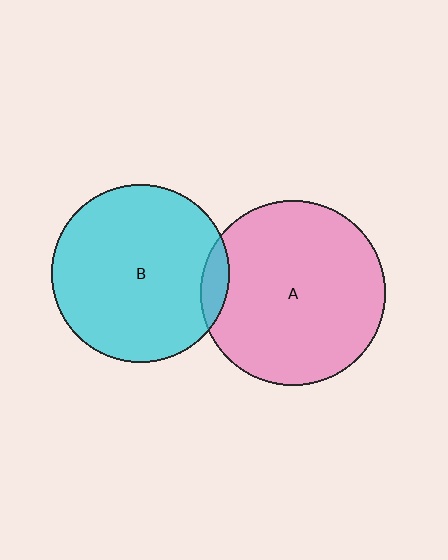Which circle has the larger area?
Circle A (pink).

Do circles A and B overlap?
Yes.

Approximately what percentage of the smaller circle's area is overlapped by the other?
Approximately 5%.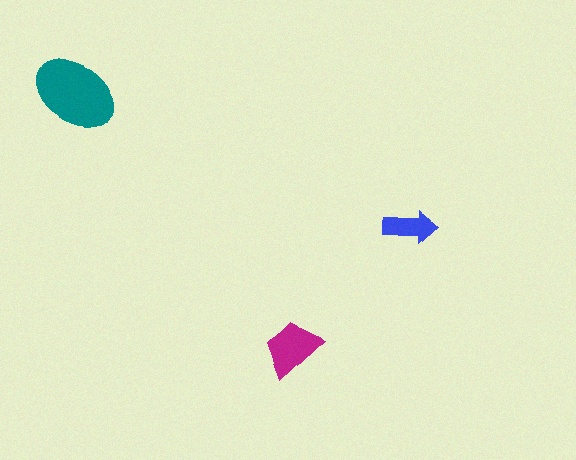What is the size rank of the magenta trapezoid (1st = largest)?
2nd.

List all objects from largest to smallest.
The teal ellipse, the magenta trapezoid, the blue arrow.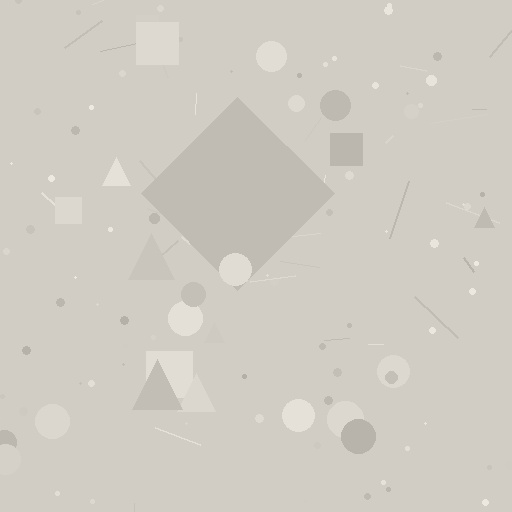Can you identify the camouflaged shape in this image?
The camouflaged shape is a diamond.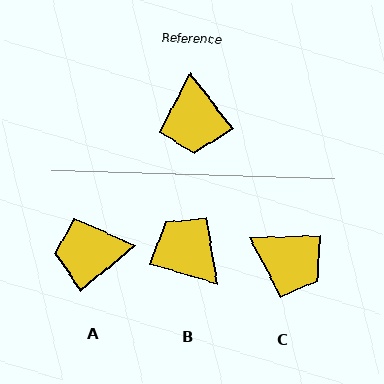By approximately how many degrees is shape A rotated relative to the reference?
Approximately 88 degrees clockwise.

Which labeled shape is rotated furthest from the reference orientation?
B, about 144 degrees away.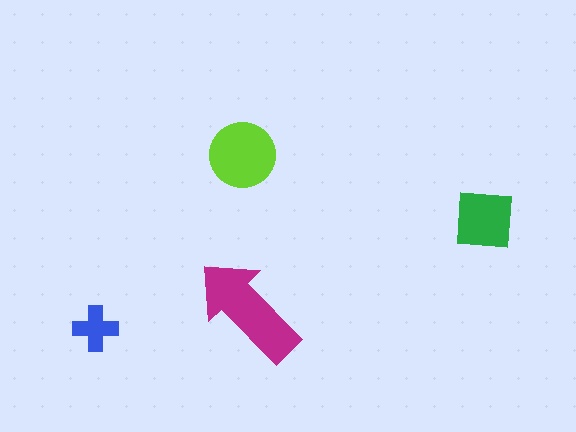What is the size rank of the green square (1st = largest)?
3rd.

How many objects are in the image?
There are 4 objects in the image.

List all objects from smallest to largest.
The blue cross, the green square, the lime circle, the magenta arrow.